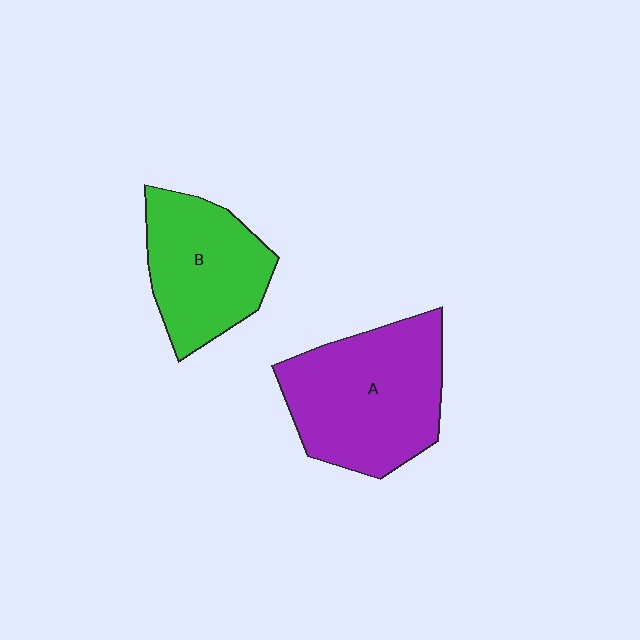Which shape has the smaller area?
Shape B (green).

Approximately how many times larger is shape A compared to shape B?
Approximately 1.3 times.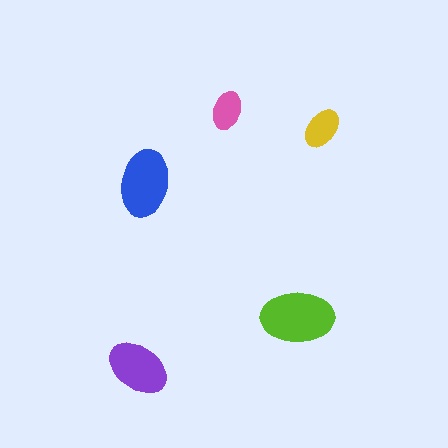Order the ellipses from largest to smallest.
the lime one, the blue one, the purple one, the yellow one, the pink one.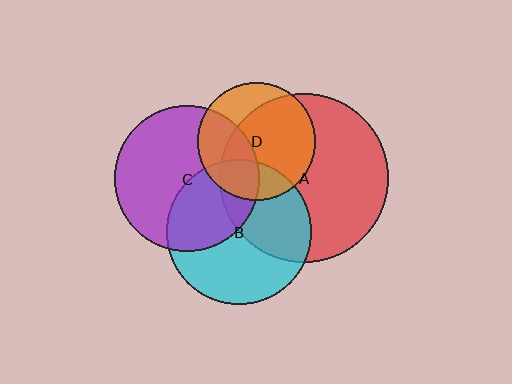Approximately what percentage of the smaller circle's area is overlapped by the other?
Approximately 20%.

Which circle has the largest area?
Circle A (red).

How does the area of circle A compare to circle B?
Approximately 1.4 times.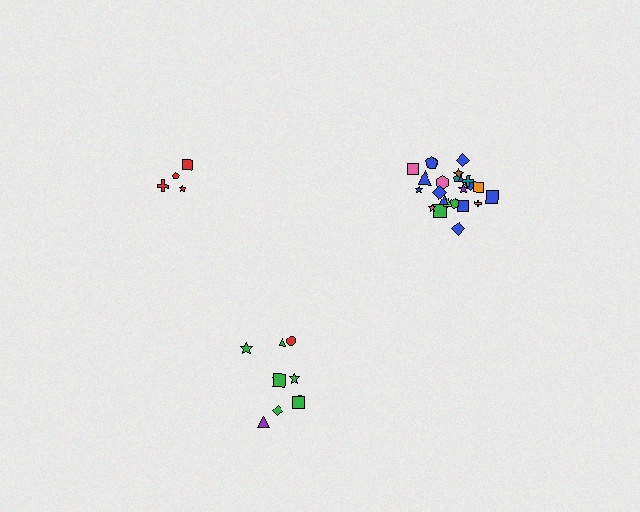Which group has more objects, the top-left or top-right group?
The top-right group.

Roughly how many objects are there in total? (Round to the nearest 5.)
Roughly 40 objects in total.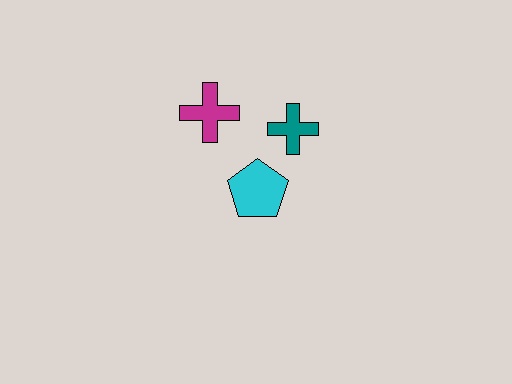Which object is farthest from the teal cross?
The magenta cross is farthest from the teal cross.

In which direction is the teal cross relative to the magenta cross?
The teal cross is to the right of the magenta cross.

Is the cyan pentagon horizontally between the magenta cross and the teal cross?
Yes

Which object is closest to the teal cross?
The cyan pentagon is closest to the teal cross.